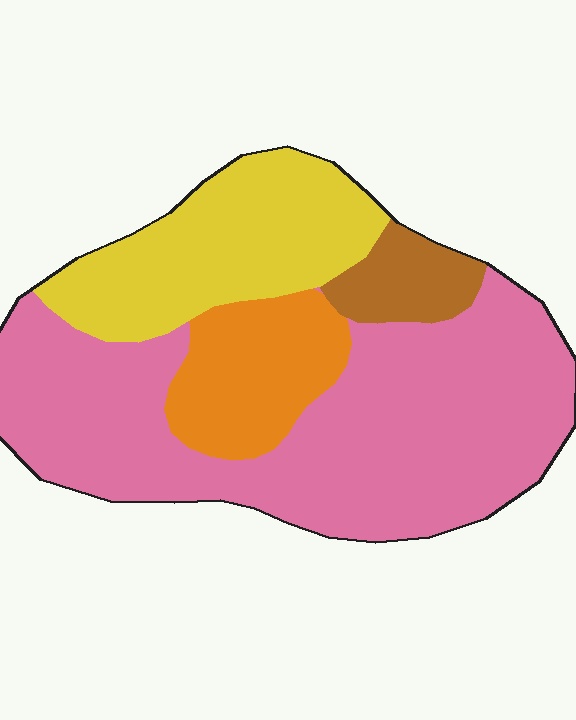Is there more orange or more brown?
Orange.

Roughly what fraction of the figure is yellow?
Yellow covers roughly 25% of the figure.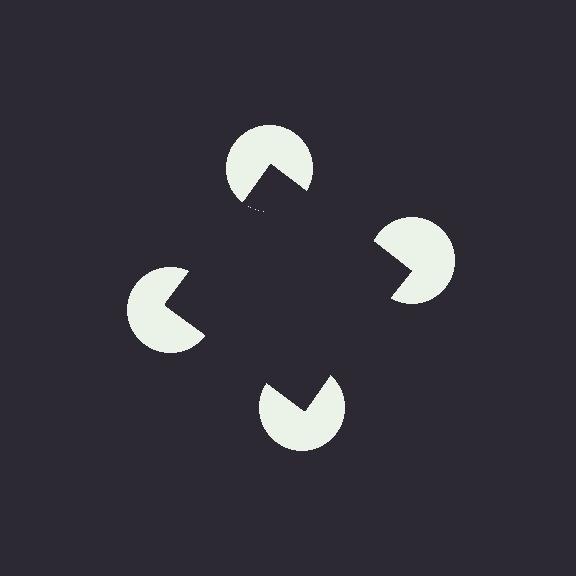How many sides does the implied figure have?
4 sides.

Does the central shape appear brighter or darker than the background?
It typically appears slightly darker than the background, even though no actual brightness change is drawn.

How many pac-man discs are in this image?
There are 4 — one at each vertex of the illusory square.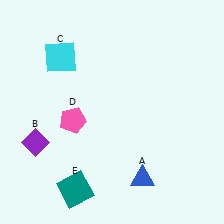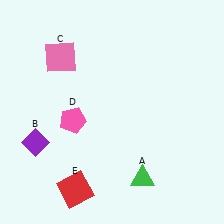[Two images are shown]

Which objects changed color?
A changed from blue to green. C changed from cyan to pink. E changed from teal to red.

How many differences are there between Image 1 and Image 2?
There are 3 differences between the two images.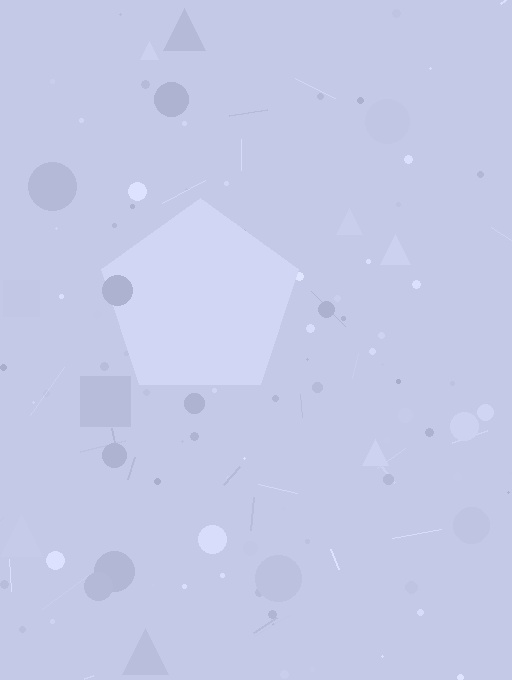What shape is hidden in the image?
A pentagon is hidden in the image.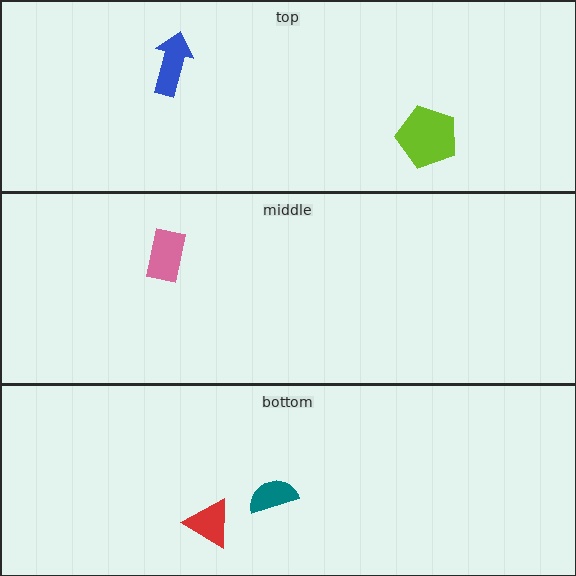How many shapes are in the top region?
2.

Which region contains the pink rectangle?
The middle region.